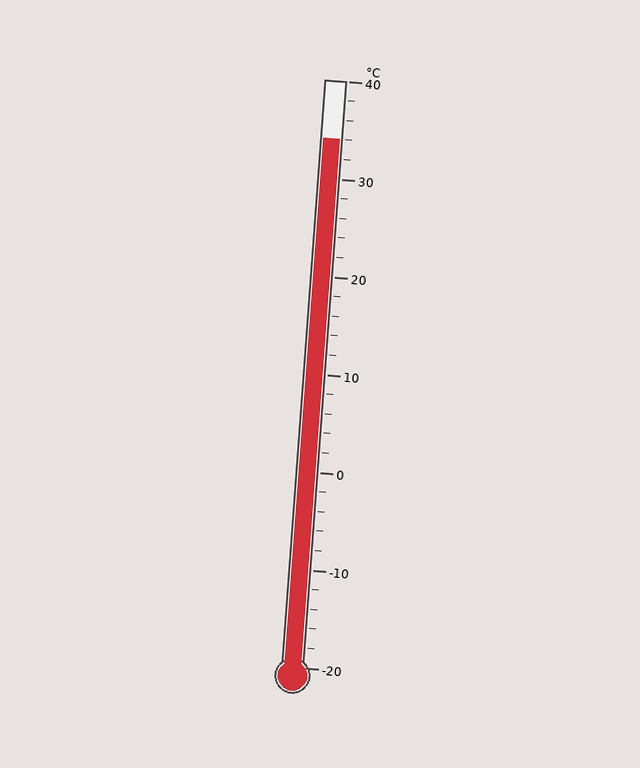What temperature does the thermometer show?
The thermometer shows approximately 34°C.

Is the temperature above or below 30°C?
The temperature is above 30°C.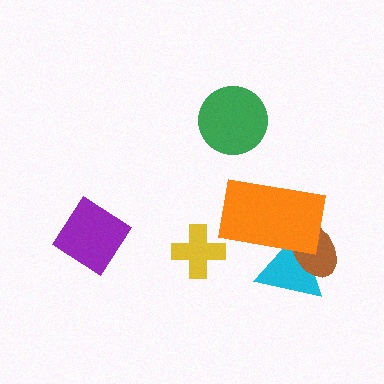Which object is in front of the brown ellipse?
The orange rectangle is in front of the brown ellipse.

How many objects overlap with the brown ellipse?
2 objects overlap with the brown ellipse.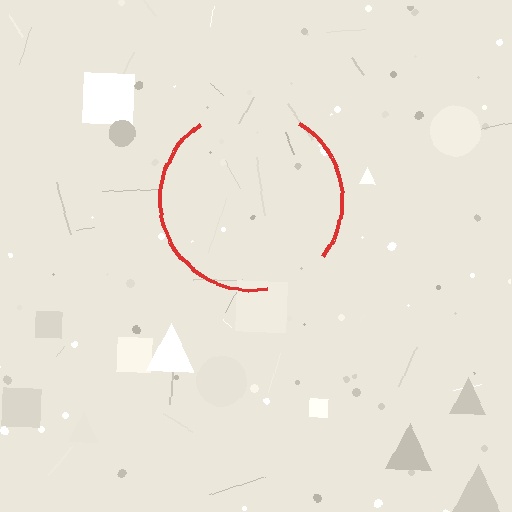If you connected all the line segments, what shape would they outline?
They would outline a circle.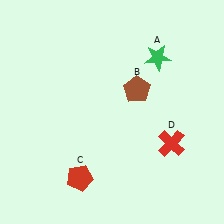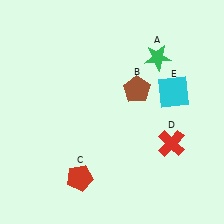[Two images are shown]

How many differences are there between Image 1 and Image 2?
There is 1 difference between the two images.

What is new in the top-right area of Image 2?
A cyan square (E) was added in the top-right area of Image 2.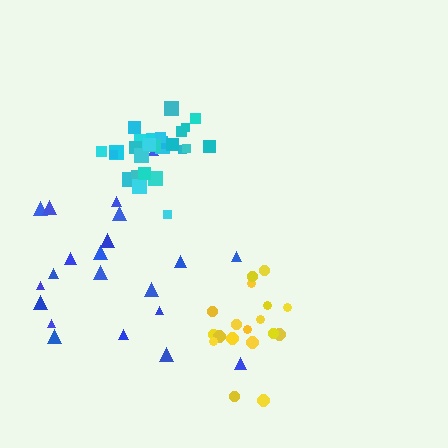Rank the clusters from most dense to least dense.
cyan, yellow, blue.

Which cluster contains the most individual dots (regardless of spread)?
Cyan (27).